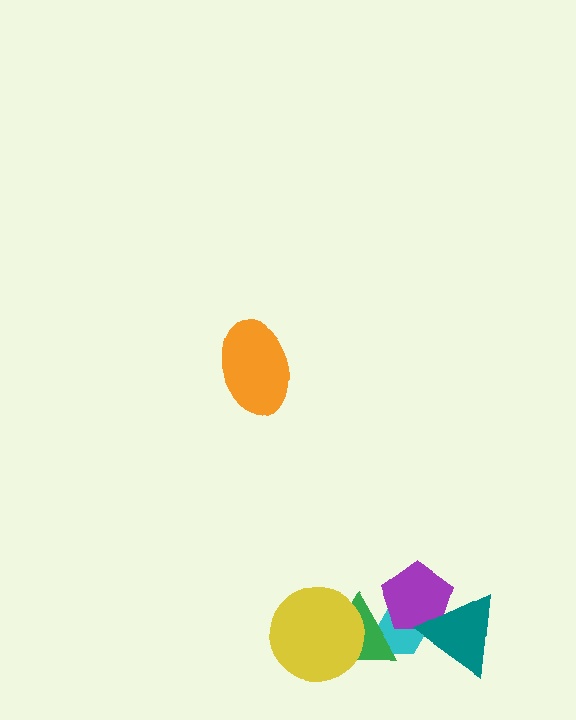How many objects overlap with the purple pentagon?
3 objects overlap with the purple pentagon.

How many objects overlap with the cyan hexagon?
3 objects overlap with the cyan hexagon.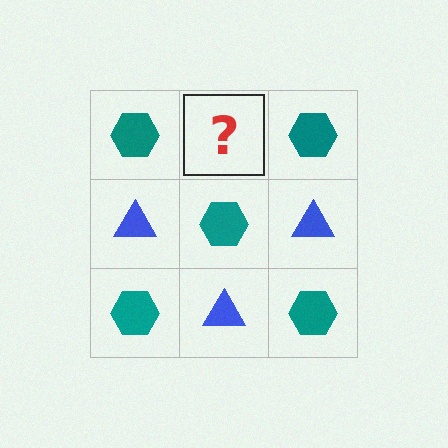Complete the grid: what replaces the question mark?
The question mark should be replaced with a blue triangle.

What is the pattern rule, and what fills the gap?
The rule is that it alternates teal hexagon and blue triangle in a checkerboard pattern. The gap should be filled with a blue triangle.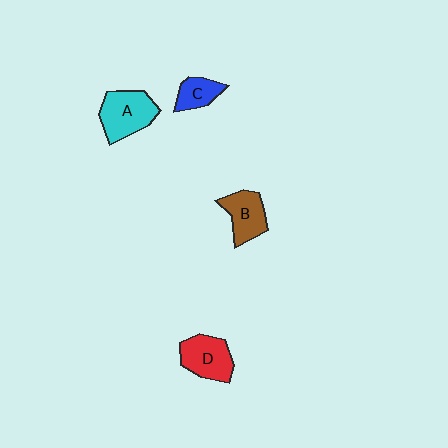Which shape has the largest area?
Shape A (cyan).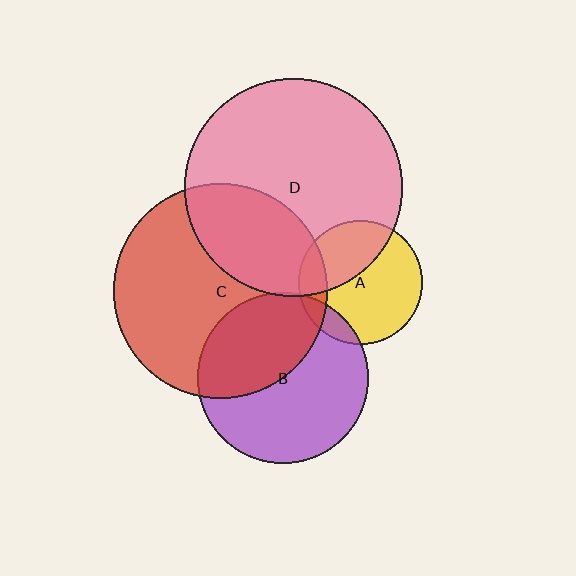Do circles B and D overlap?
Yes.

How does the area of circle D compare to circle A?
Approximately 3.1 times.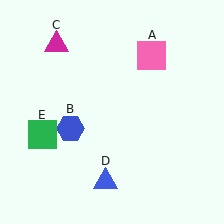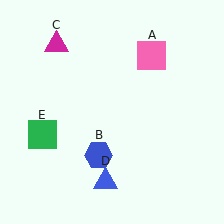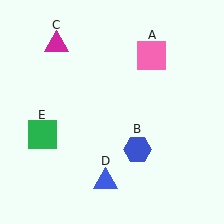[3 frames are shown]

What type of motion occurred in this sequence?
The blue hexagon (object B) rotated counterclockwise around the center of the scene.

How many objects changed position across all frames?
1 object changed position: blue hexagon (object B).